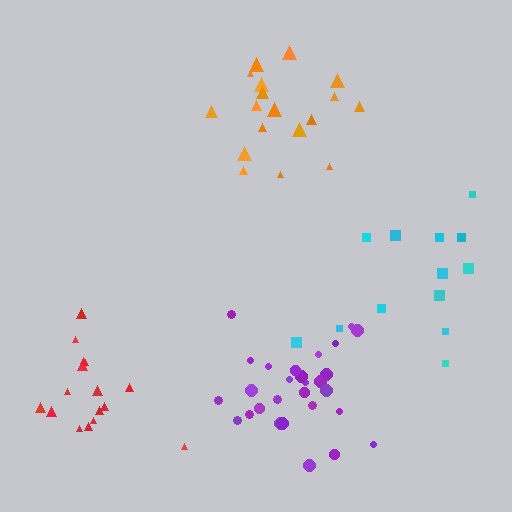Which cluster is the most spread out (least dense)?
Cyan.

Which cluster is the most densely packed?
Purple.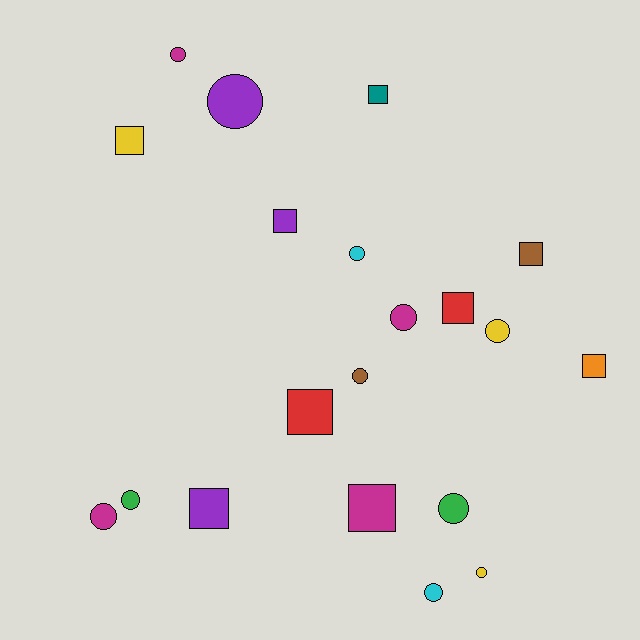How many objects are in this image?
There are 20 objects.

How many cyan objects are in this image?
There are 2 cyan objects.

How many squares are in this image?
There are 9 squares.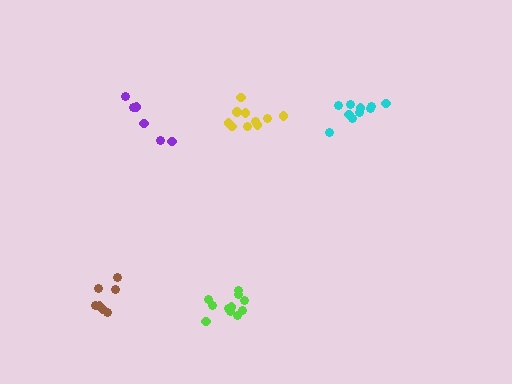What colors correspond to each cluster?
The clusters are colored: yellow, brown, purple, lime, cyan.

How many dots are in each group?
Group 1: 10 dots, Group 2: 7 dots, Group 3: 6 dots, Group 4: 11 dots, Group 5: 10 dots (44 total).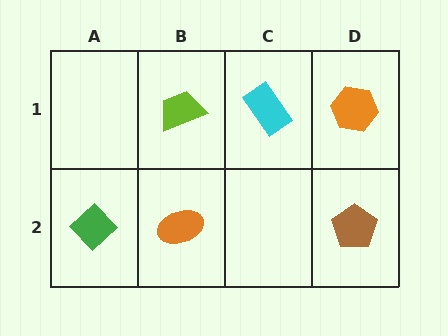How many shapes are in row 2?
3 shapes.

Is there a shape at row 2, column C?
No, that cell is empty.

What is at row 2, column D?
A brown pentagon.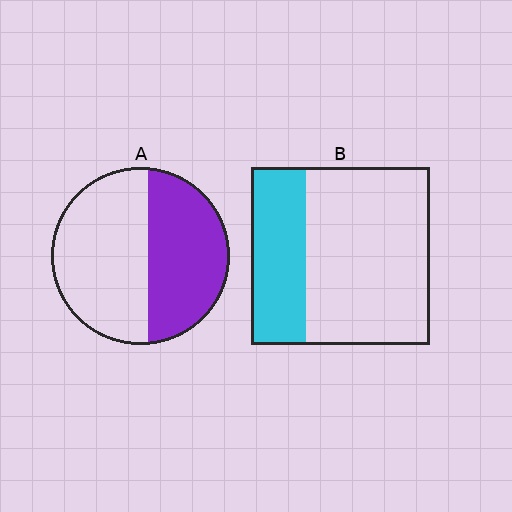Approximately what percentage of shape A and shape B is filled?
A is approximately 45% and B is approximately 30%.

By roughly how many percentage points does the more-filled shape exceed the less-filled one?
By roughly 15 percentage points (A over B).